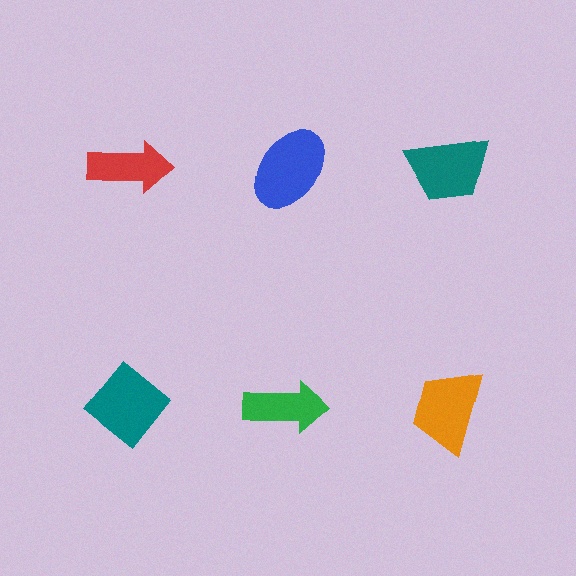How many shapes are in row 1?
3 shapes.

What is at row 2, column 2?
A green arrow.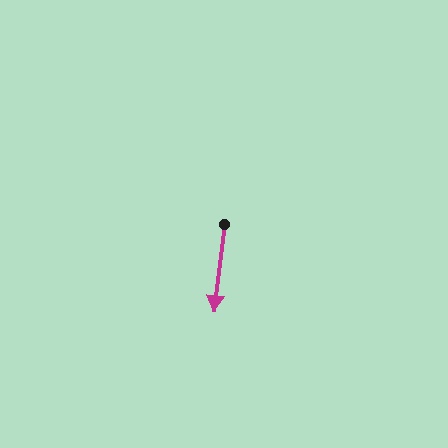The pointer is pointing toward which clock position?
Roughly 6 o'clock.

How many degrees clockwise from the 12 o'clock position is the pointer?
Approximately 187 degrees.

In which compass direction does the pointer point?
South.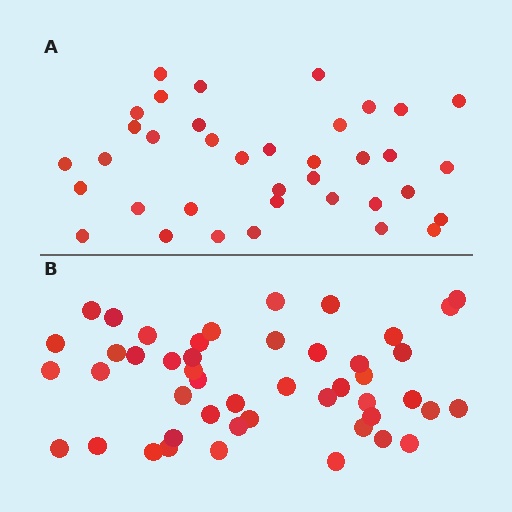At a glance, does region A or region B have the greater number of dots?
Region B (the bottom region) has more dots.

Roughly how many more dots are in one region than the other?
Region B has roughly 10 or so more dots than region A.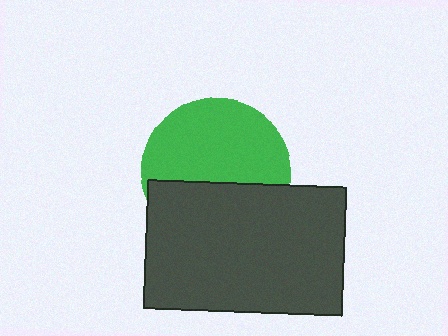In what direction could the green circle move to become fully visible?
The green circle could move up. That would shift it out from behind the dark gray rectangle entirely.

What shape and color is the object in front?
The object in front is a dark gray rectangle.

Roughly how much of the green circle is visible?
About half of it is visible (roughly 58%).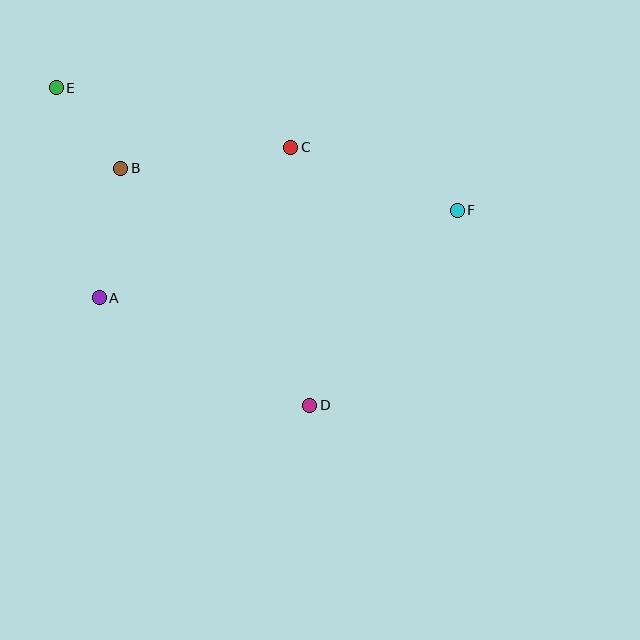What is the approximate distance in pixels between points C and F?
The distance between C and F is approximately 178 pixels.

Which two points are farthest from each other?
Points E and F are farthest from each other.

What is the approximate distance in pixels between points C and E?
The distance between C and E is approximately 242 pixels.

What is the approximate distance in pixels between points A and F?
The distance between A and F is approximately 368 pixels.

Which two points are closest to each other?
Points B and E are closest to each other.